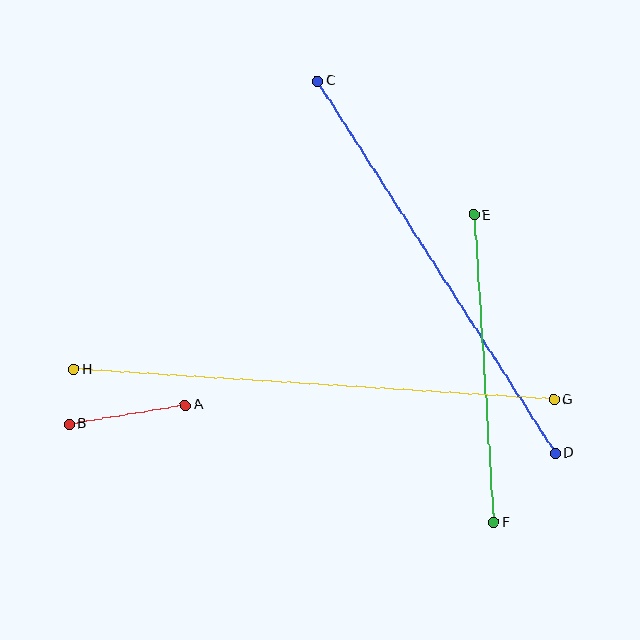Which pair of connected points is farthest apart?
Points G and H are farthest apart.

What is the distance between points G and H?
The distance is approximately 481 pixels.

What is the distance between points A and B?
The distance is approximately 117 pixels.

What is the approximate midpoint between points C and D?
The midpoint is at approximately (436, 267) pixels.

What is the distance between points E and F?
The distance is approximately 308 pixels.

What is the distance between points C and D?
The distance is approximately 441 pixels.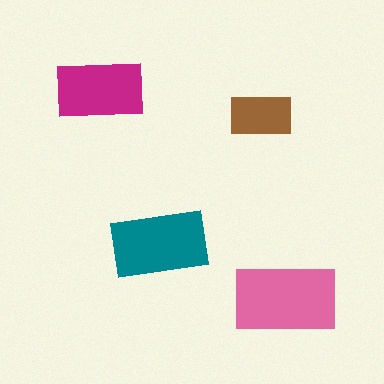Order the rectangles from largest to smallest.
the pink one, the teal one, the magenta one, the brown one.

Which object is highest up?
The magenta rectangle is topmost.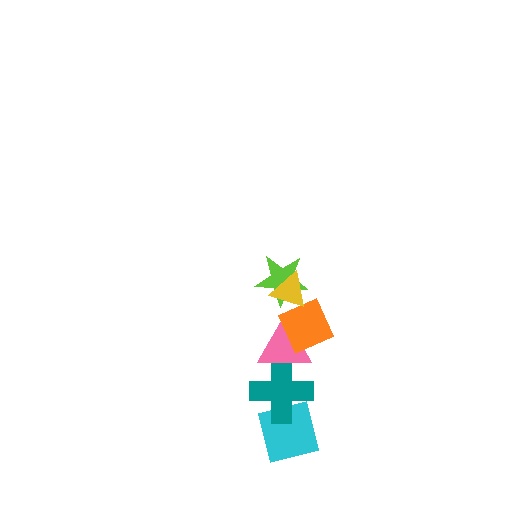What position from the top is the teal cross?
The teal cross is 5th from the top.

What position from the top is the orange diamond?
The orange diamond is 3rd from the top.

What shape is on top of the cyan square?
The teal cross is on top of the cyan square.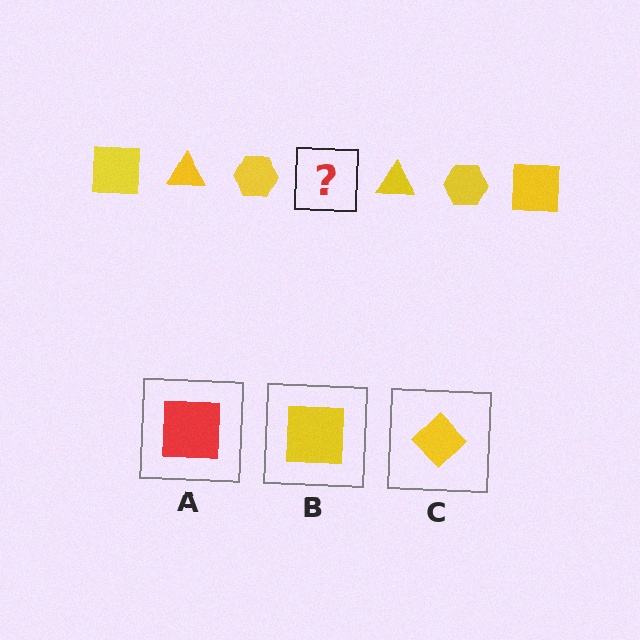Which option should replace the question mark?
Option B.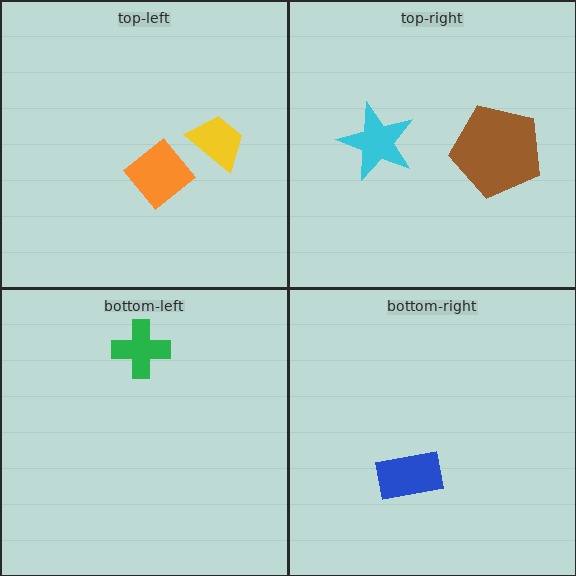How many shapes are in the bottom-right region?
1.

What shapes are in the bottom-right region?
The blue rectangle.